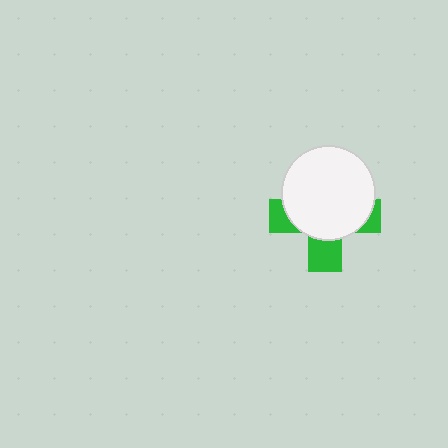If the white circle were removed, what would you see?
You would see the complete green cross.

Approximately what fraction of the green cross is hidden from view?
Roughly 66% of the green cross is hidden behind the white circle.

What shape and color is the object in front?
The object in front is a white circle.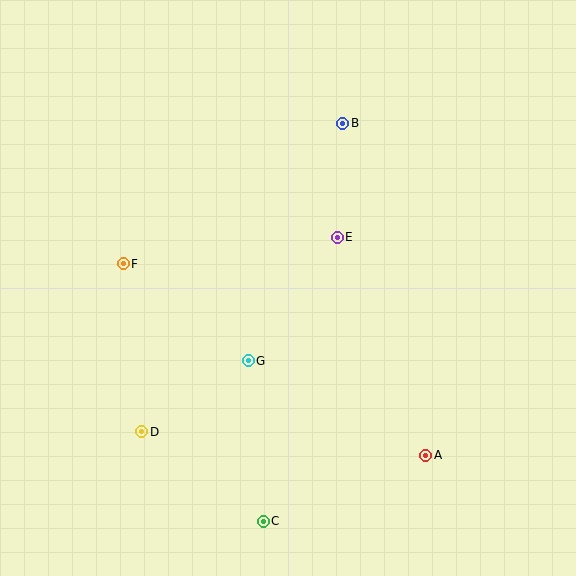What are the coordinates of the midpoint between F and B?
The midpoint between F and B is at (233, 193).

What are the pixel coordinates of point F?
Point F is at (123, 264).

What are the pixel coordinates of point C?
Point C is at (263, 522).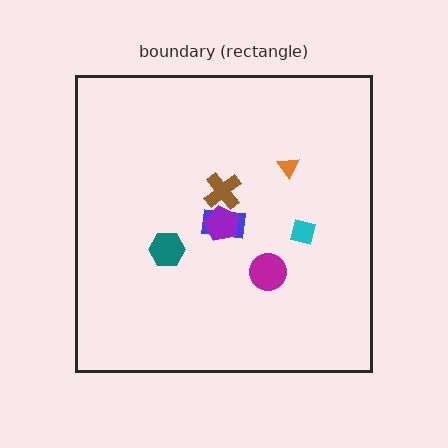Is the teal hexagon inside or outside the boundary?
Inside.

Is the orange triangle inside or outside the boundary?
Inside.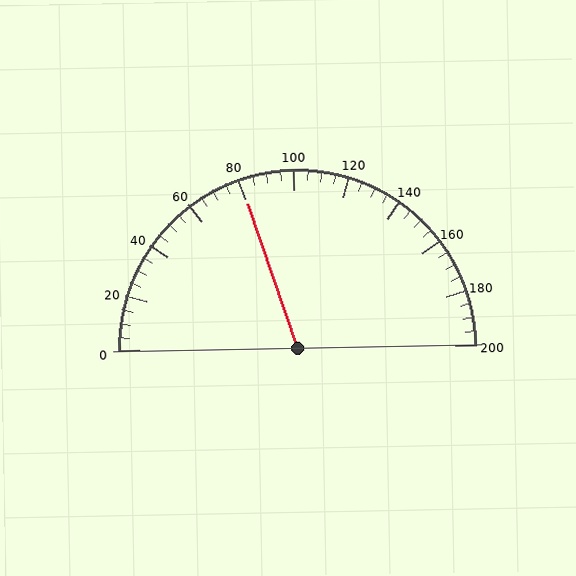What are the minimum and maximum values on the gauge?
The gauge ranges from 0 to 200.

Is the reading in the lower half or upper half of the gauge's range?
The reading is in the lower half of the range (0 to 200).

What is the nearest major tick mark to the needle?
The nearest major tick mark is 80.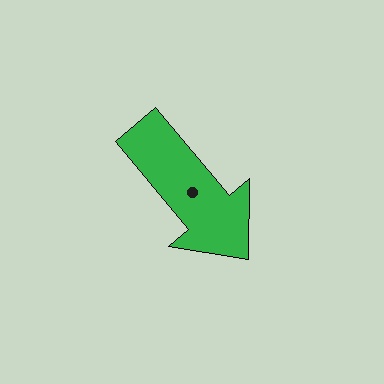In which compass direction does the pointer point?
Southeast.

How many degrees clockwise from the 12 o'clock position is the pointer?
Approximately 140 degrees.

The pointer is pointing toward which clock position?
Roughly 5 o'clock.